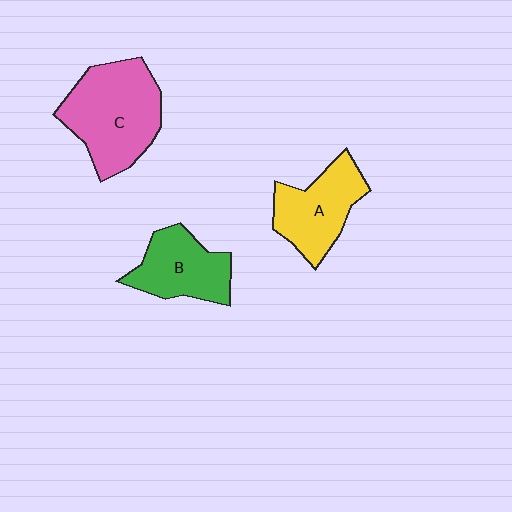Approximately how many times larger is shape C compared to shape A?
Approximately 1.4 times.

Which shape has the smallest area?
Shape B (green).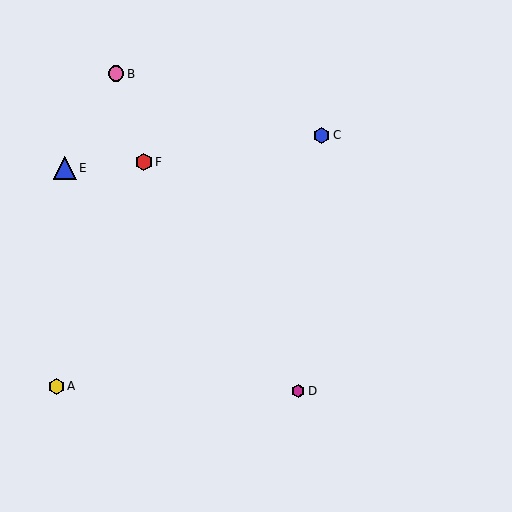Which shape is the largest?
The blue triangle (labeled E) is the largest.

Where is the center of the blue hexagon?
The center of the blue hexagon is at (321, 135).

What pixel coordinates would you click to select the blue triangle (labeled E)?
Click at (65, 168) to select the blue triangle E.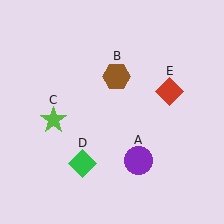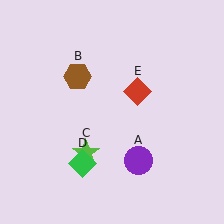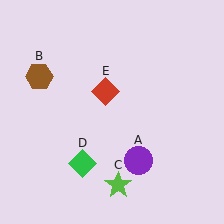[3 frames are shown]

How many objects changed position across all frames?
3 objects changed position: brown hexagon (object B), lime star (object C), red diamond (object E).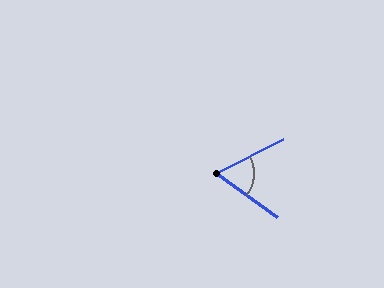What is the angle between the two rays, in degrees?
Approximately 63 degrees.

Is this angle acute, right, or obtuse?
It is acute.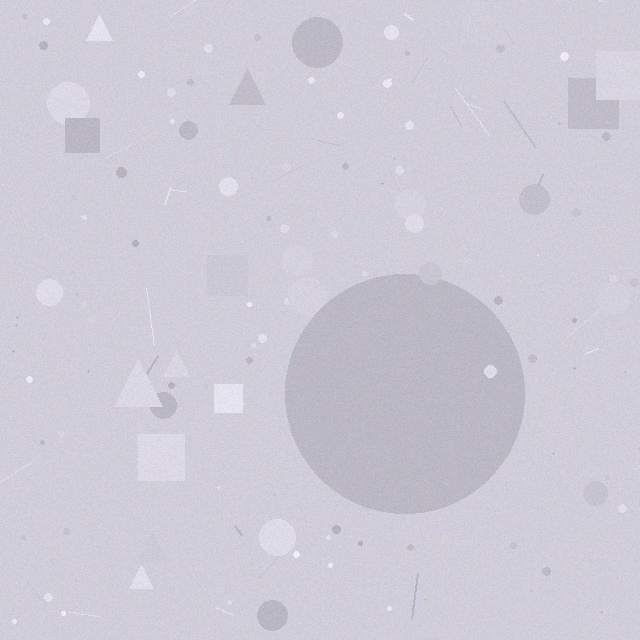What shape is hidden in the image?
A circle is hidden in the image.